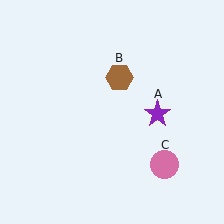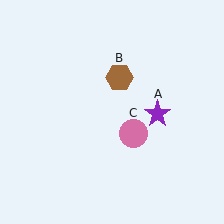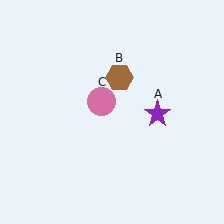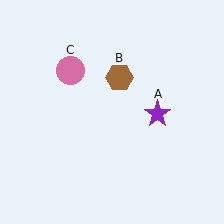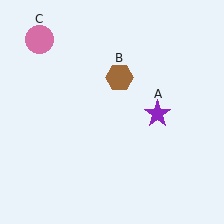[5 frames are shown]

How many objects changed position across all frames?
1 object changed position: pink circle (object C).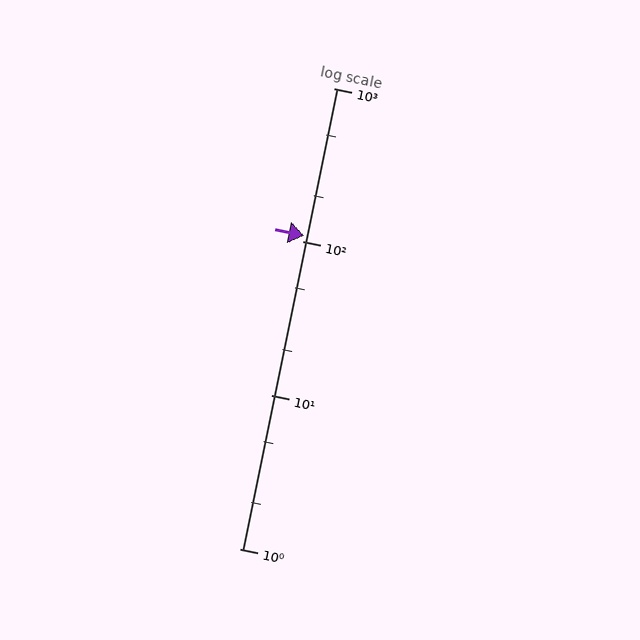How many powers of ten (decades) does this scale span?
The scale spans 3 decades, from 1 to 1000.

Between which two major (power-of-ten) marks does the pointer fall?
The pointer is between 100 and 1000.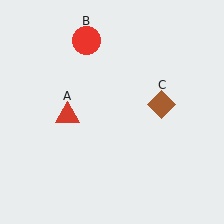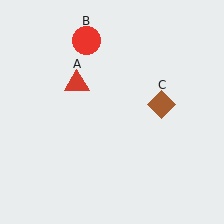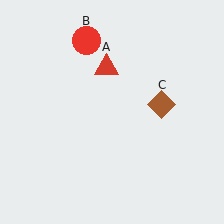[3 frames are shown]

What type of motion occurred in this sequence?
The red triangle (object A) rotated clockwise around the center of the scene.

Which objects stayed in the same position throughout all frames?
Red circle (object B) and brown diamond (object C) remained stationary.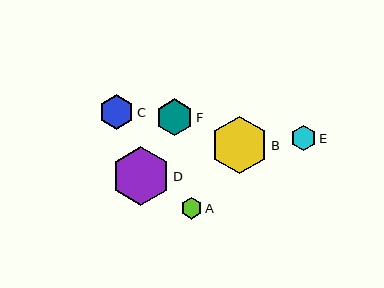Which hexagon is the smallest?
Hexagon A is the smallest with a size of approximately 22 pixels.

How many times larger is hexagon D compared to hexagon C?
Hexagon D is approximately 1.7 times the size of hexagon C.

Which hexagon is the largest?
Hexagon D is the largest with a size of approximately 59 pixels.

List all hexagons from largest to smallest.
From largest to smallest: D, B, F, C, E, A.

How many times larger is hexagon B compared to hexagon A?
Hexagon B is approximately 2.6 times the size of hexagon A.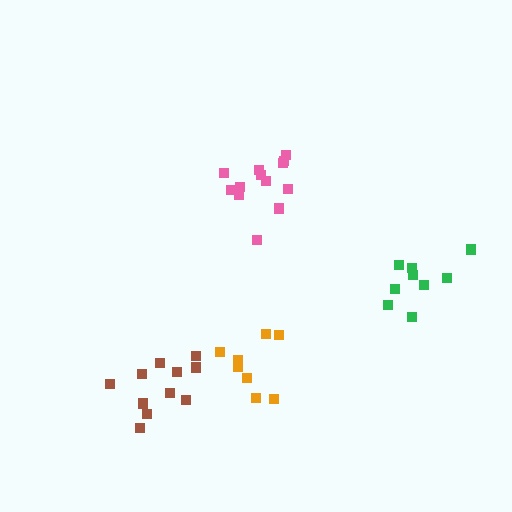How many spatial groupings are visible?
There are 4 spatial groupings.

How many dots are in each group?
Group 1: 13 dots, Group 2: 9 dots, Group 3: 8 dots, Group 4: 11 dots (41 total).